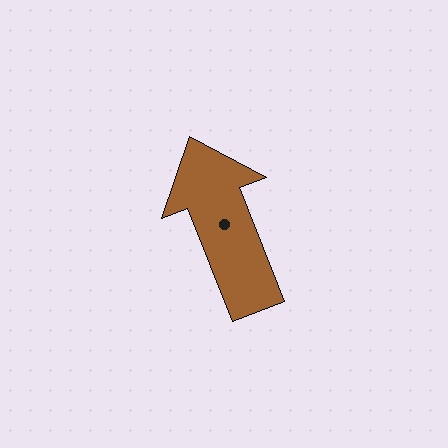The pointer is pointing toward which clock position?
Roughly 11 o'clock.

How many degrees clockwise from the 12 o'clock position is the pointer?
Approximately 338 degrees.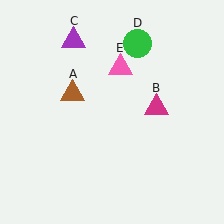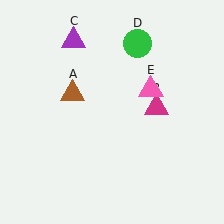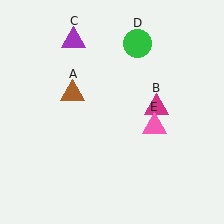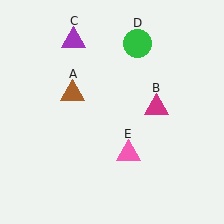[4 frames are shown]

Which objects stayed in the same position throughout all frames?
Brown triangle (object A) and magenta triangle (object B) and purple triangle (object C) and green circle (object D) remained stationary.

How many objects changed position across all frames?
1 object changed position: pink triangle (object E).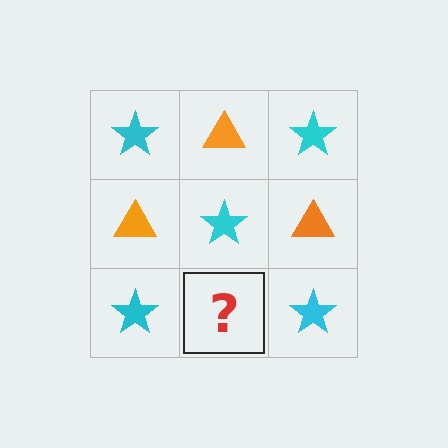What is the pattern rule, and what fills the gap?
The rule is that it alternates cyan star and orange triangle in a checkerboard pattern. The gap should be filled with an orange triangle.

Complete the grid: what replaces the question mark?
The question mark should be replaced with an orange triangle.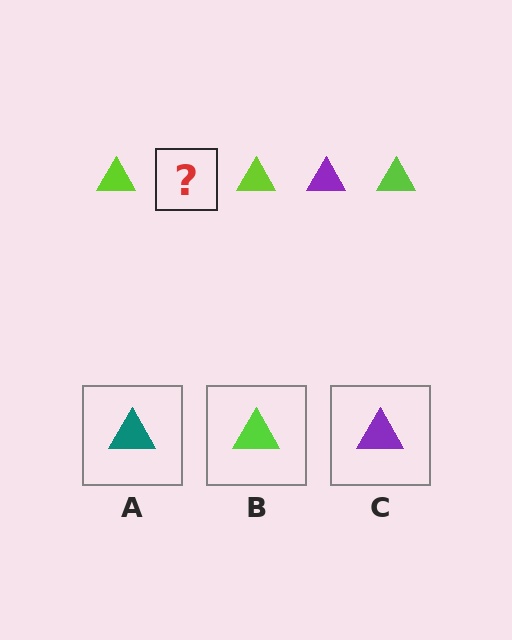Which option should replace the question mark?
Option C.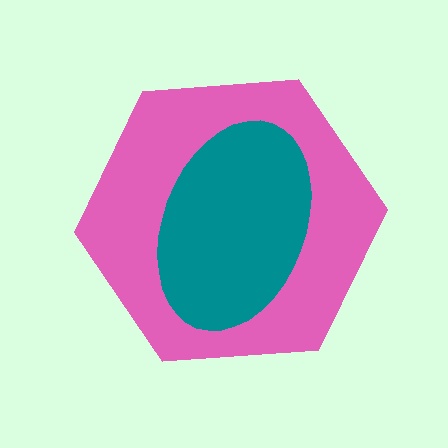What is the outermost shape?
The pink hexagon.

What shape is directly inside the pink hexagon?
The teal ellipse.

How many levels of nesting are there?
2.